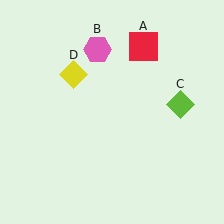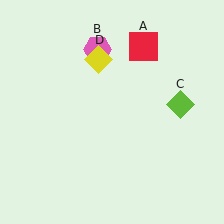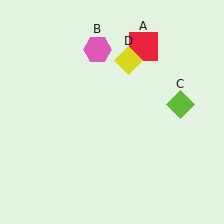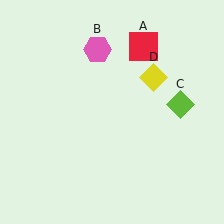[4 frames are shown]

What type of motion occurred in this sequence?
The yellow diamond (object D) rotated clockwise around the center of the scene.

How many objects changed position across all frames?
1 object changed position: yellow diamond (object D).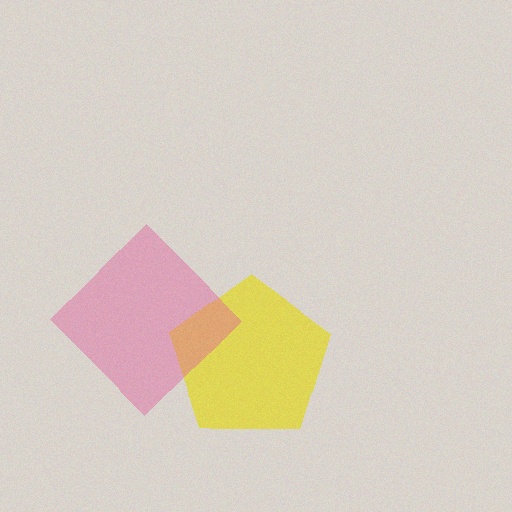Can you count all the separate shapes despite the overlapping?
Yes, there are 2 separate shapes.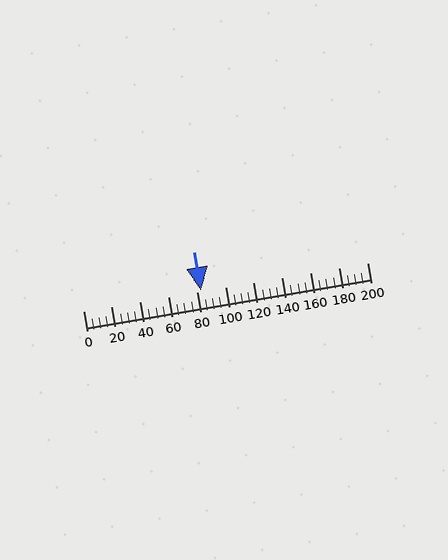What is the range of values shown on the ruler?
The ruler shows values from 0 to 200.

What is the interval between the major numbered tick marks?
The major tick marks are spaced 20 units apart.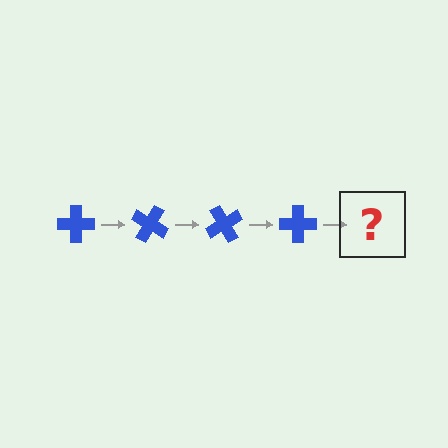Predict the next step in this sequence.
The next step is a blue cross rotated 120 degrees.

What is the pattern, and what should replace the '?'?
The pattern is that the cross rotates 30 degrees each step. The '?' should be a blue cross rotated 120 degrees.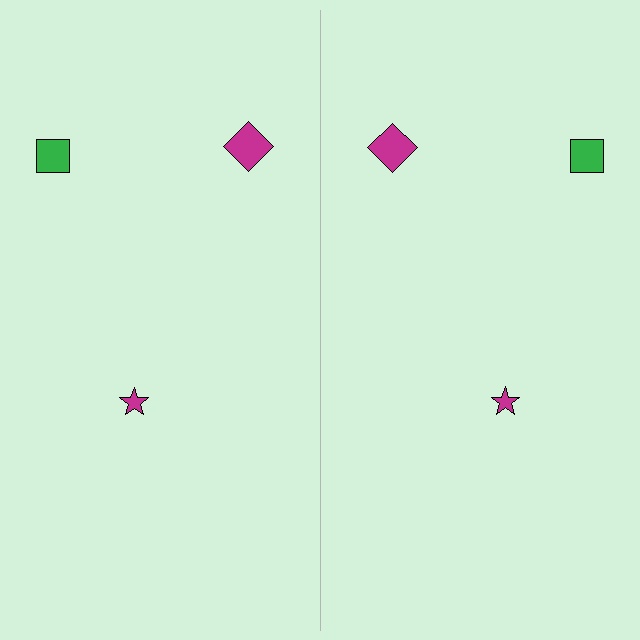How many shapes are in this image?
There are 6 shapes in this image.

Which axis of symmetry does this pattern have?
The pattern has a vertical axis of symmetry running through the center of the image.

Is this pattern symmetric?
Yes, this pattern has bilateral (reflection) symmetry.